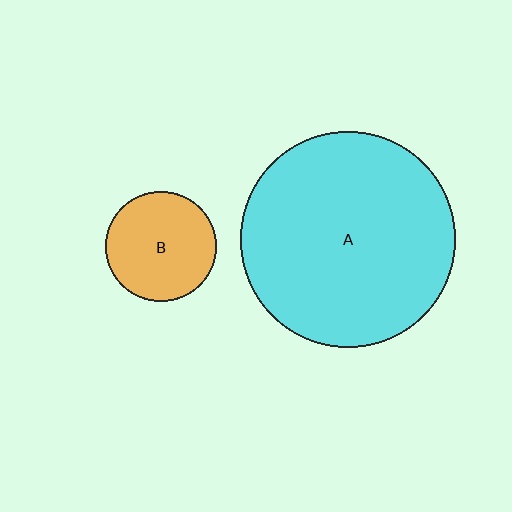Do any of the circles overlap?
No, none of the circles overlap.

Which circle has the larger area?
Circle A (cyan).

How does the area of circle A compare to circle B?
Approximately 3.8 times.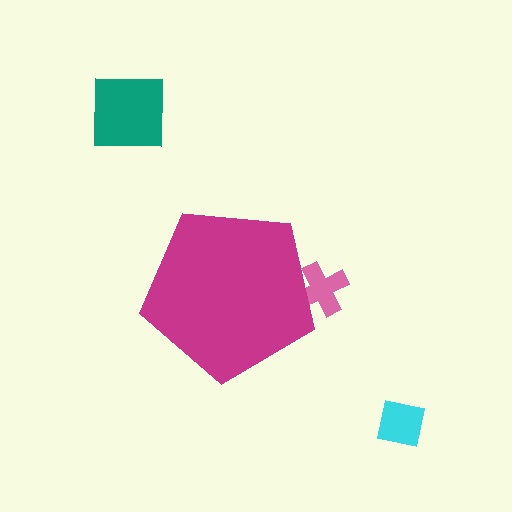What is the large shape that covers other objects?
A magenta pentagon.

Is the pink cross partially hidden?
Yes, the pink cross is partially hidden behind the magenta pentagon.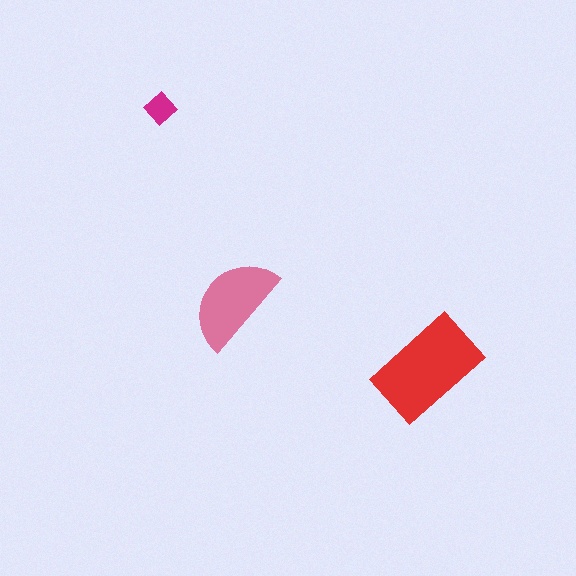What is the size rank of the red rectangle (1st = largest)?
1st.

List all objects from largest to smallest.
The red rectangle, the pink semicircle, the magenta diamond.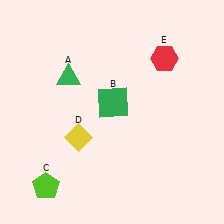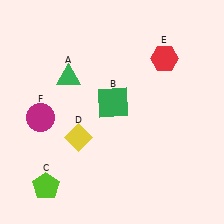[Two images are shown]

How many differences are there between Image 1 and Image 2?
There is 1 difference between the two images.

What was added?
A magenta circle (F) was added in Image 2.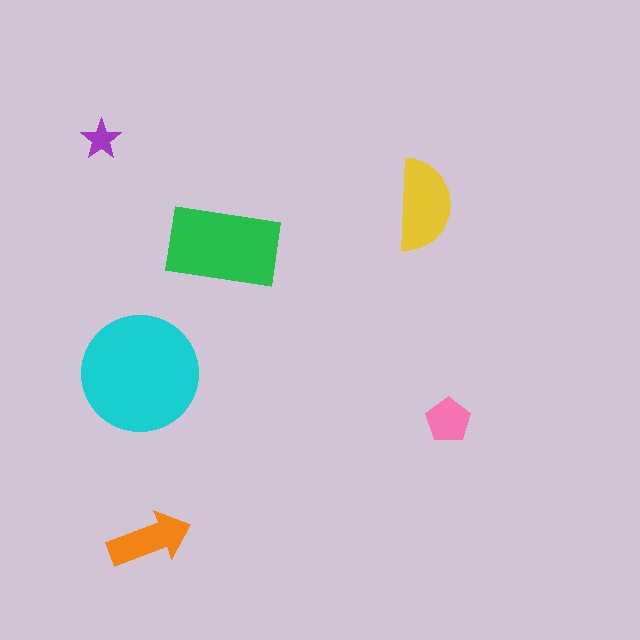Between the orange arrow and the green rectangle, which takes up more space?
The green rectangle.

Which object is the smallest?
The purple star.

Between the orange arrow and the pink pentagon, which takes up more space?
The orange arrow.